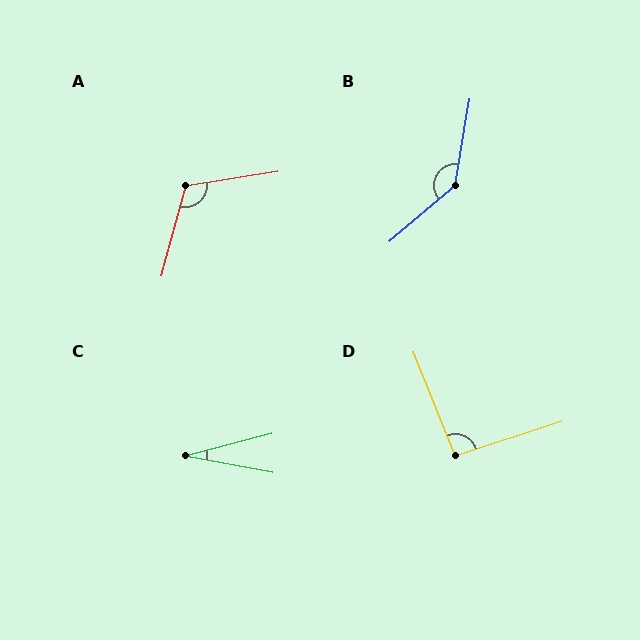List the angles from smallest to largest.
C (25°), D (94°), A (115°), B (140°).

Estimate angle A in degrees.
Approximately 115 degrees.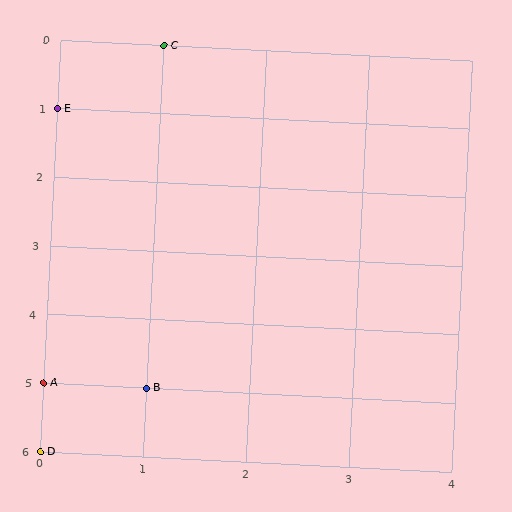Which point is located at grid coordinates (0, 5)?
Point A is at (0, 5).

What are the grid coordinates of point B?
Point B is at grid coordinates (1, 5).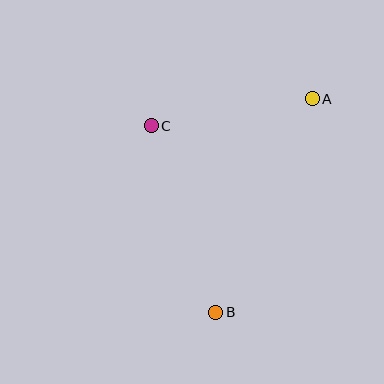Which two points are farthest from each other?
Points A and B are farthest from each other.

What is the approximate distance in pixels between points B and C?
The distance between B and C is approximately 197 pixels.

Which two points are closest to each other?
Points A and C are closest to each other.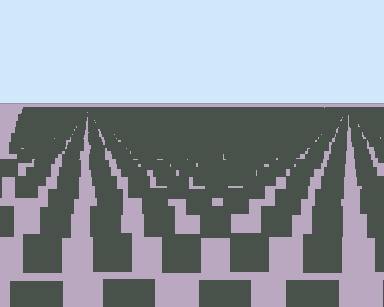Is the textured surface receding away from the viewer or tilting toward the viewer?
The surface is receding away from the viewer. Texture elements get smaller and denser toward the top.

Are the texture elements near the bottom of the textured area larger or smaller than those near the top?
Larger. Near the bottom, elements are closer to the viewer and appear at a bigger on-screen size.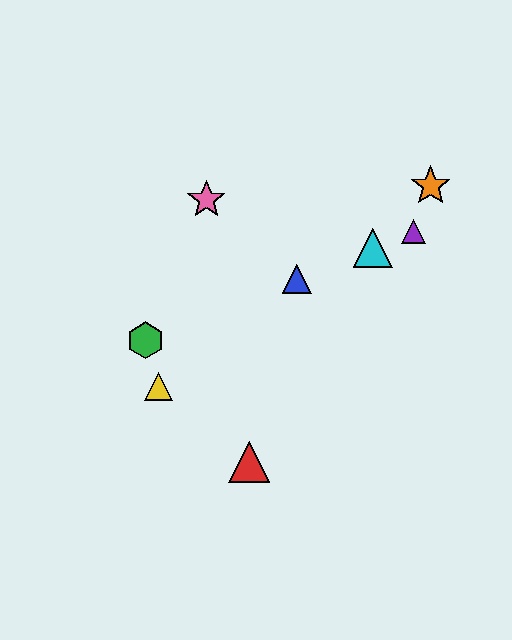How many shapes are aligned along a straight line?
4 shapes (the blue triangle, the green hexagon, the purple triangle, the cyan triangle) are aligned along a straight line.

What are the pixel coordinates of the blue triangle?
The blue triangle is at (297, 279).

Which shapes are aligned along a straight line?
The blue triangle, the green hexagon, the purple triangle, the cyan triangle are aligned along a straight line.